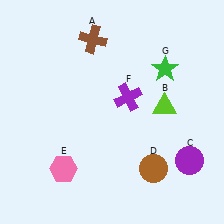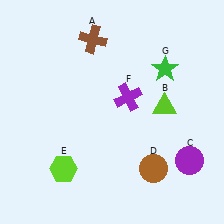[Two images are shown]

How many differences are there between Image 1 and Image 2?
There is 1 difference between the two images.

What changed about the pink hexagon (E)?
In Image 1, E is pink. In Image 2, it changed to lime.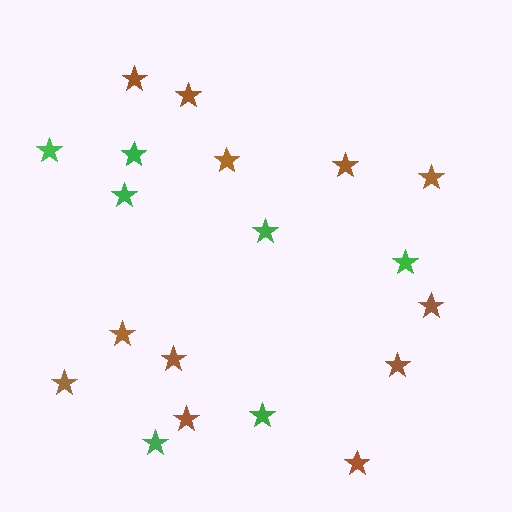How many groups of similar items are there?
There are 2 groups: one group of brown stars (12) and one group of green stars (7).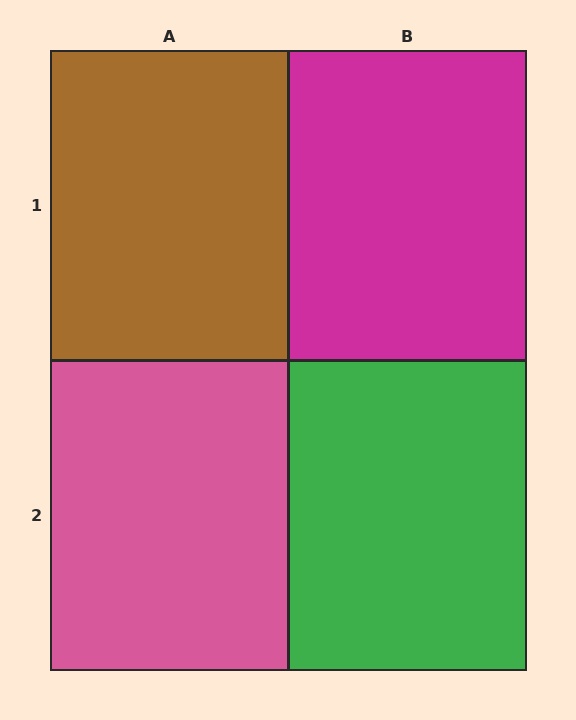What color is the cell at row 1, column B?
Magenta.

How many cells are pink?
1 cell is pink.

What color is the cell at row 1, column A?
Brown.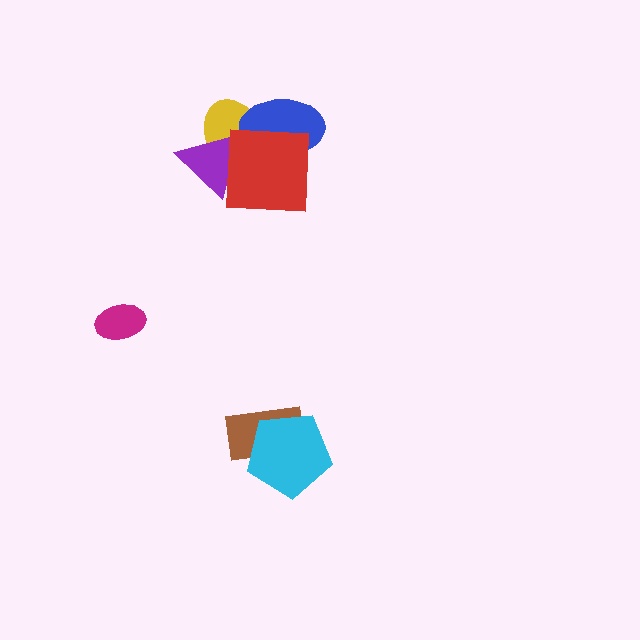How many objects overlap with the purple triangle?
2 objects overlap with the purple triangle.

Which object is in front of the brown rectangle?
The cyan pentagon is in front of the brown rectangle.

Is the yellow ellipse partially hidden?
Yes, it is partially covered by another shape.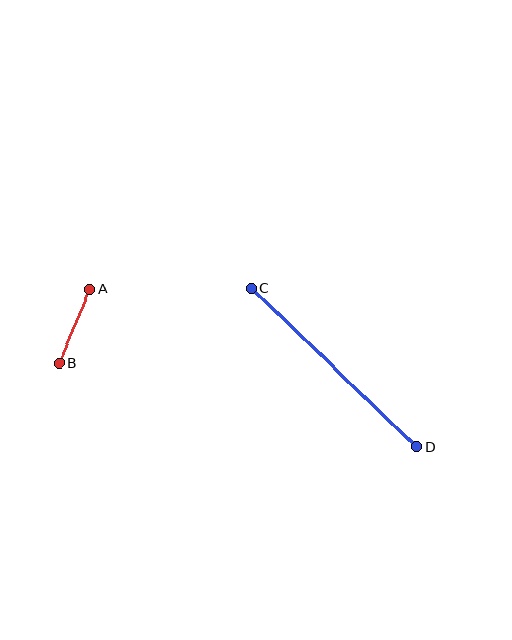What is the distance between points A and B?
The distance is approximately 80 pixels.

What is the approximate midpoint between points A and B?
The midpoint is at approximately (75, 326) pixels.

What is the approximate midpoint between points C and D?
The midpoint is at approximately (334, 368) pixels.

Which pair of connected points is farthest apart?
Points C and D are farthest apart.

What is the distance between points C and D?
The distance is approximately 229 pixels.